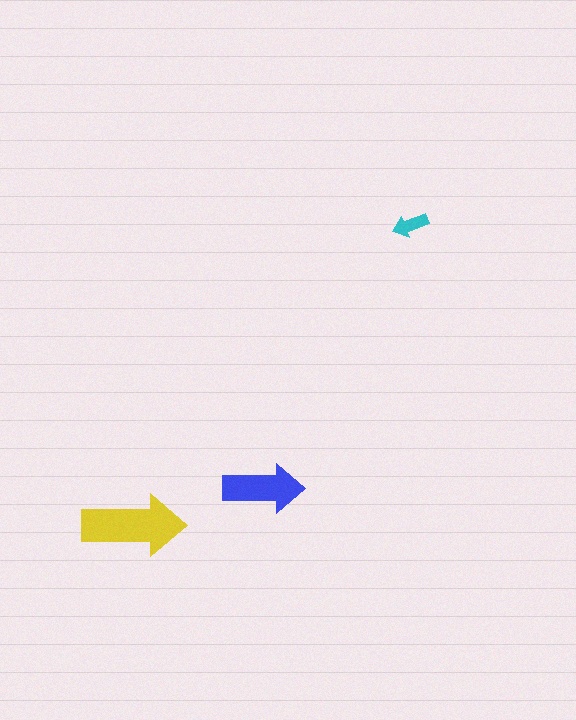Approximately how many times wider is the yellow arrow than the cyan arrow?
About 3 times wider.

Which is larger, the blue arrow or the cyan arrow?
The blue one.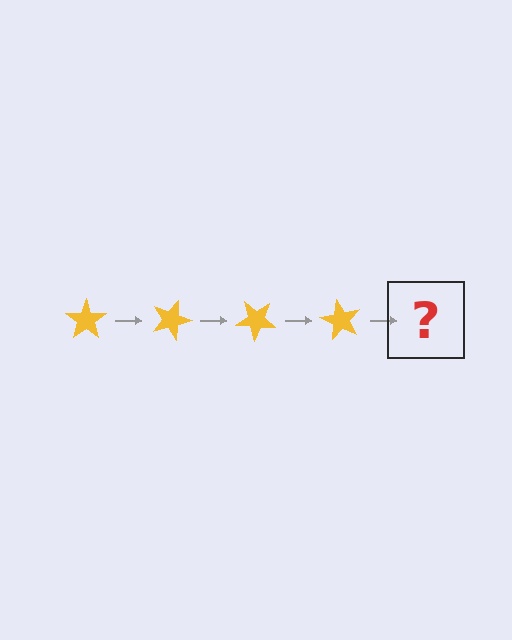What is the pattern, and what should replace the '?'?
The pattern is that the star rotates 20 degrees each step. The '?' should be a yellow star rotated 80 degrees.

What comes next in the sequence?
The next element should be a yellow star rotated 80 degrees.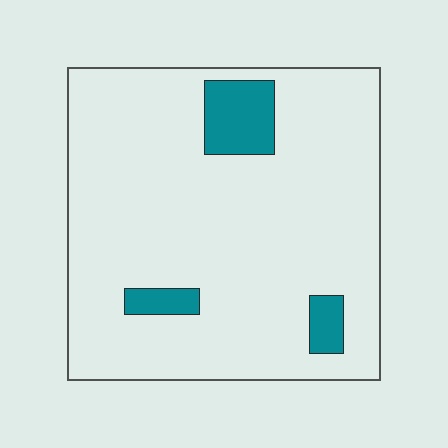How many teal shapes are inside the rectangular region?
3.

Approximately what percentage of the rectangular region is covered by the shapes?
Approximately 10%.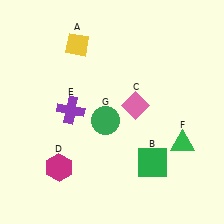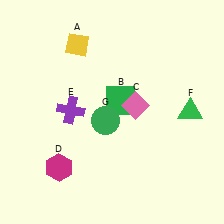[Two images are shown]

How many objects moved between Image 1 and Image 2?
2 objects moved between the two images.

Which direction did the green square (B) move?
The green square (B) moved up.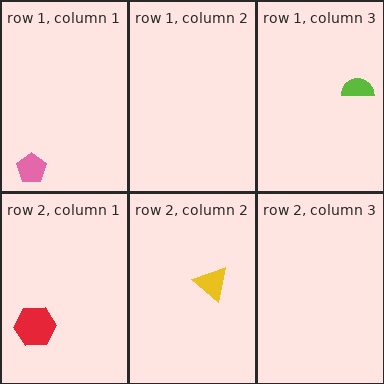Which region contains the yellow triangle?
The row 2, column 2 region.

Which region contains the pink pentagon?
The row 1, column 1 region.